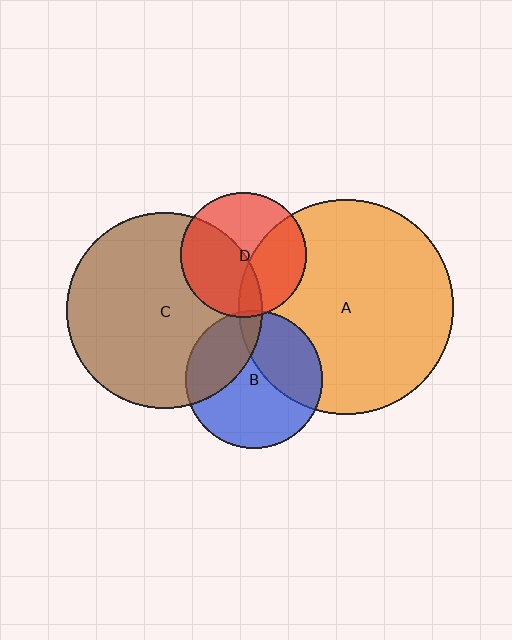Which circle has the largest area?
Circle A (orange).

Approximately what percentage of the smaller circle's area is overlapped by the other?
Approximately 30%.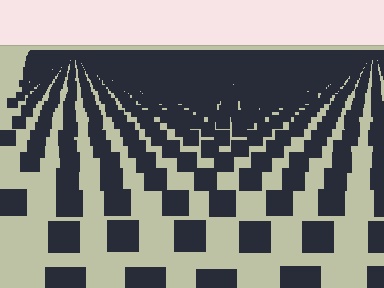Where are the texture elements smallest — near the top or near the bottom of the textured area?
Near the top.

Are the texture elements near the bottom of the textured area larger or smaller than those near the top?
Larger. Near the bottom, elements are closer to the viewer and appear at a bigger on-screen size.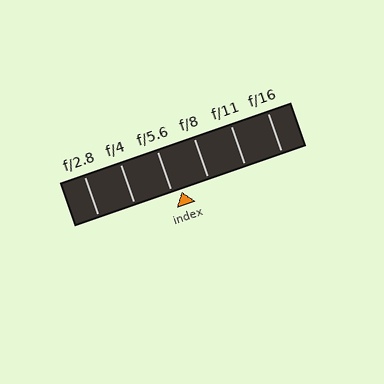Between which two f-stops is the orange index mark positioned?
The index mark is between f/5.6 and f/8.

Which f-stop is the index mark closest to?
The index mark is closest to f/5.6.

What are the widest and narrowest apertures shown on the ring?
The widest aperture shown is f/2.8 and the narrowest is f/16.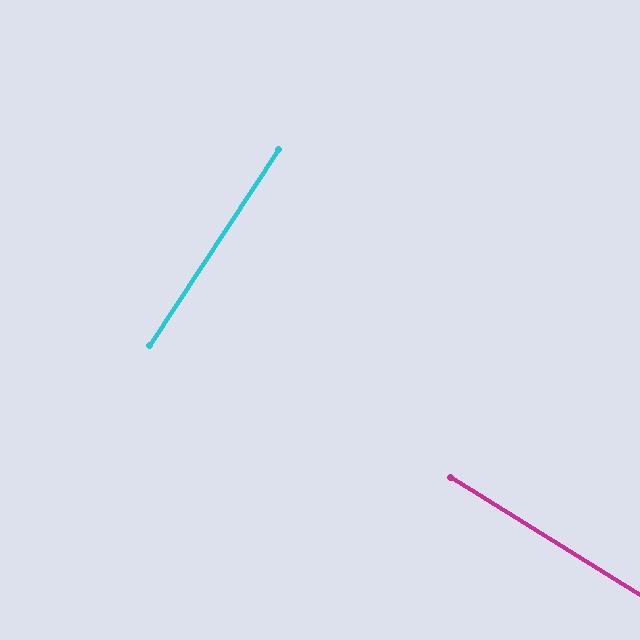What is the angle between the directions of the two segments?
Approximately 88 degrees.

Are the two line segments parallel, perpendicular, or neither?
Perpendicular — they meet at approximately 88°.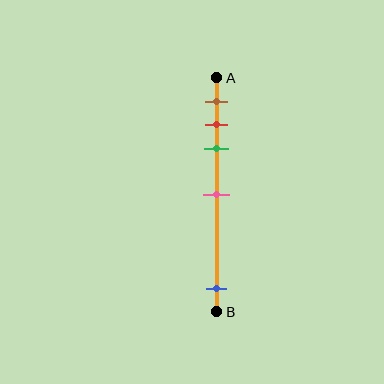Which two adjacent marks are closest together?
The red and green marks are the closest adjacent pair.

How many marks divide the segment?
There are 5 marks dividing the segment.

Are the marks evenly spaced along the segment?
No, the marks are not evenly spaced.